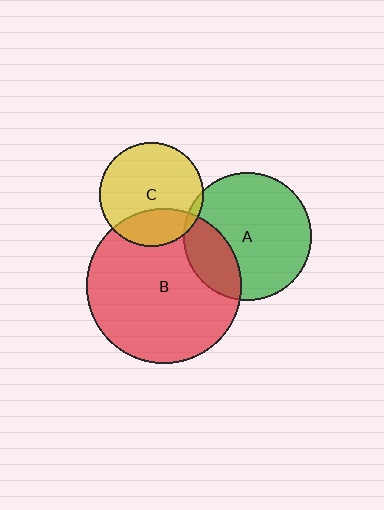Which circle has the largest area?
Circle B (red).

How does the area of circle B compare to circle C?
Approximately 2.2 times.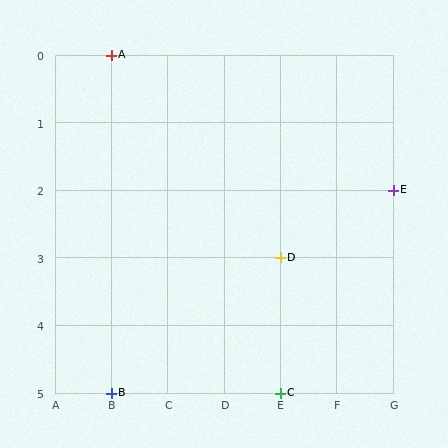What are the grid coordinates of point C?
Point C is at grid coordinates (E, 5).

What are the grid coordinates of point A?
Point A is at grid coordinates (B, 0).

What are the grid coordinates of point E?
Point E is at grid coordinates (G, 2).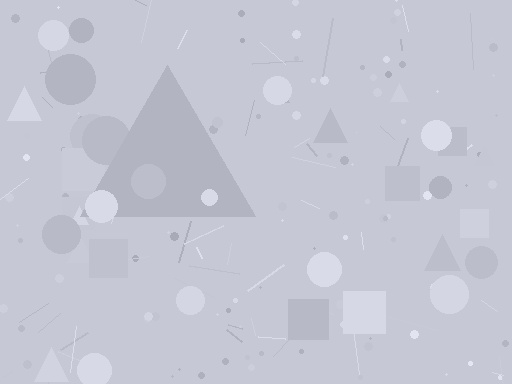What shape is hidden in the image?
A triangle is hidden in the image.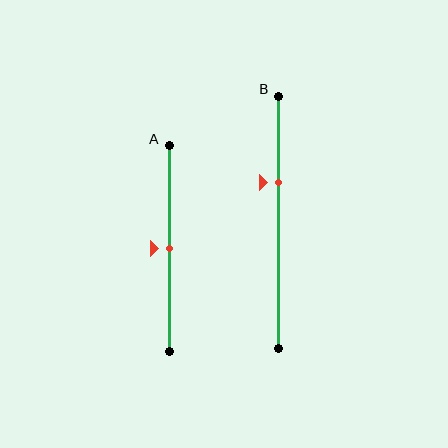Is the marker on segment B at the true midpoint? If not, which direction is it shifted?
No, the marker on segment B is shifted upward by about 16% of the segment length.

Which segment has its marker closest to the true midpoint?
Segment A has its marker closest to the true midpoint.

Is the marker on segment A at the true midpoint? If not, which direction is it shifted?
Yes, the marker on segment A is at the true midpoint.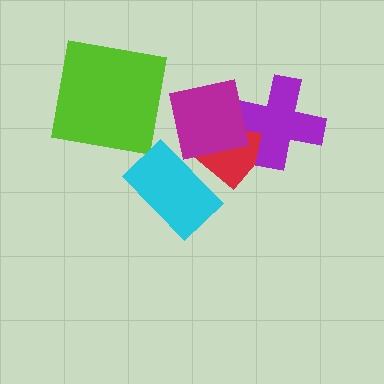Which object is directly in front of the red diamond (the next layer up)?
The purple cross is directly in front of the red diamond.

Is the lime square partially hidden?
No, no other shape covers it.